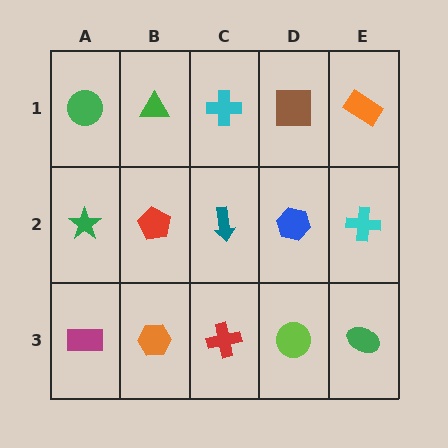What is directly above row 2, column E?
An orange rectangle.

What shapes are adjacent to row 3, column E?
A cyan cross (row 2, column E), a lime circle (row 3, column D).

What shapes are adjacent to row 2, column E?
An orange rectangle (row 1, column E), a green ellipse (row 3, column E), a blue hexagon (row 2, column D).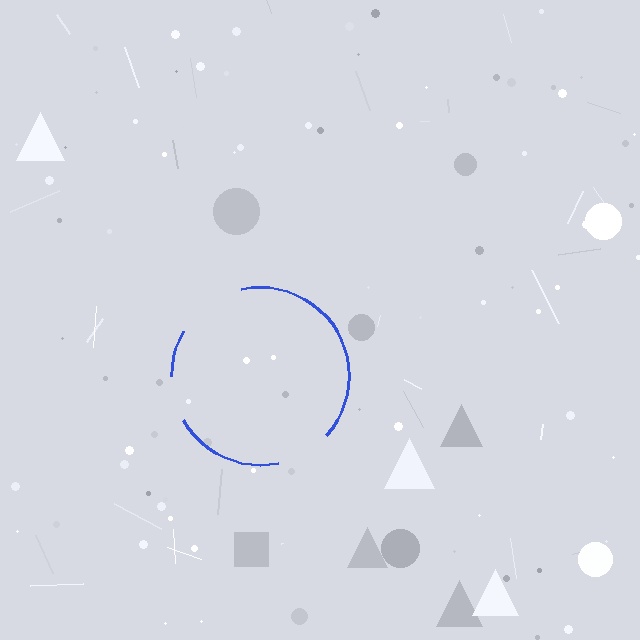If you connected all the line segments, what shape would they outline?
They would outline a circle.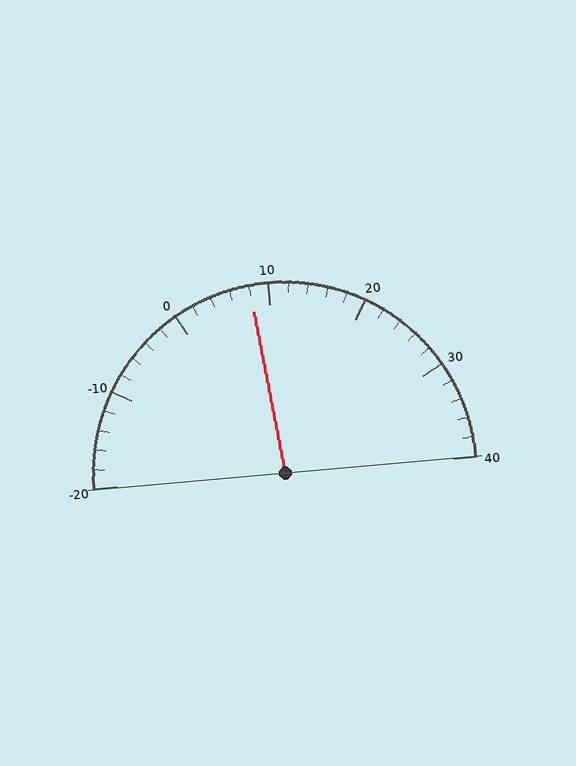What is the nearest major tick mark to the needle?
The nearest major tick mark is 10.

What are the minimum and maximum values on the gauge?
The gauge ranges from -20 to 40.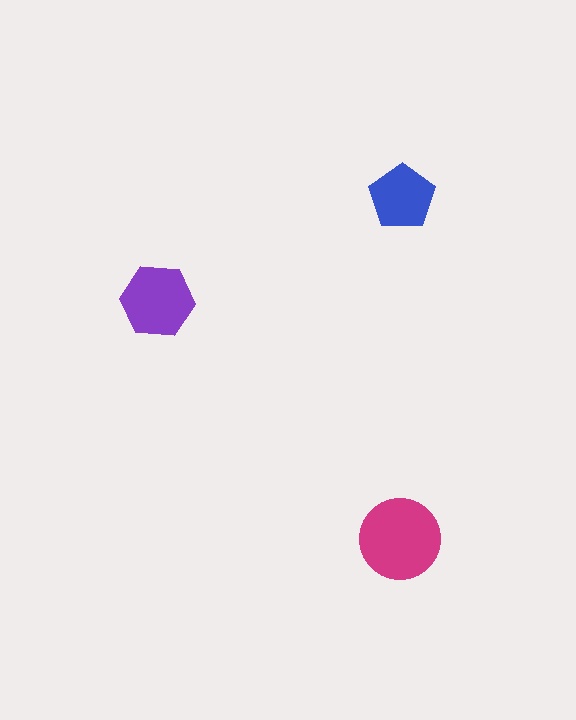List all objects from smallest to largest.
The blue pentagon, the purple hexagon, the magenta circle.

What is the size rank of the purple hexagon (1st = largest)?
2nd.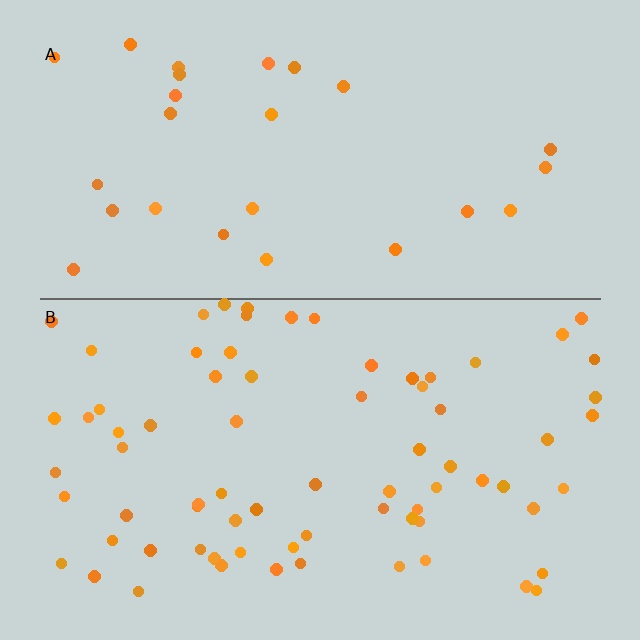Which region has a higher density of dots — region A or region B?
B (the bottom).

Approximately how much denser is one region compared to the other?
Approximately 2.8× — region B over region A.